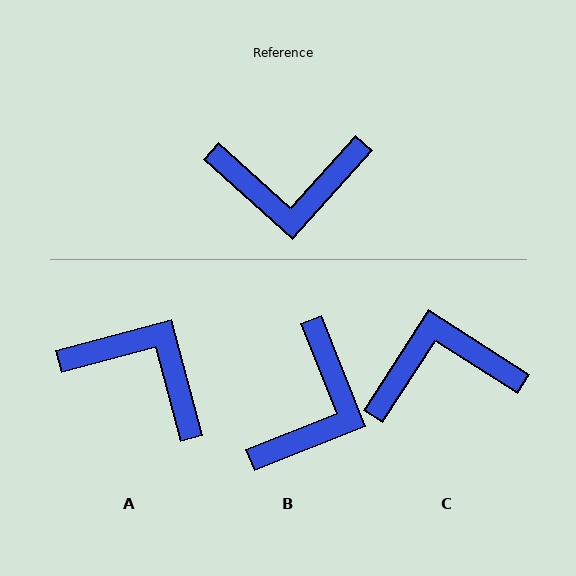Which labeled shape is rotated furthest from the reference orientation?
C, about 171 degrees away.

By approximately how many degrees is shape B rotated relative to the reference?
Approximately 64 degrees counter-clockwise.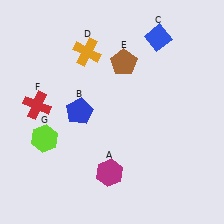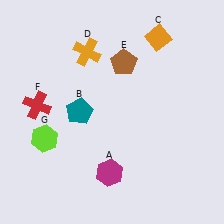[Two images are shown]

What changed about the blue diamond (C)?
In Image 1, C is blue. In Image 2, it changed to orange.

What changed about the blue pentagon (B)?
In Image 1, B is blue. In Image 2, it changed to teal.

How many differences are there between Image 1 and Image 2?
There are 2 differences between the two images.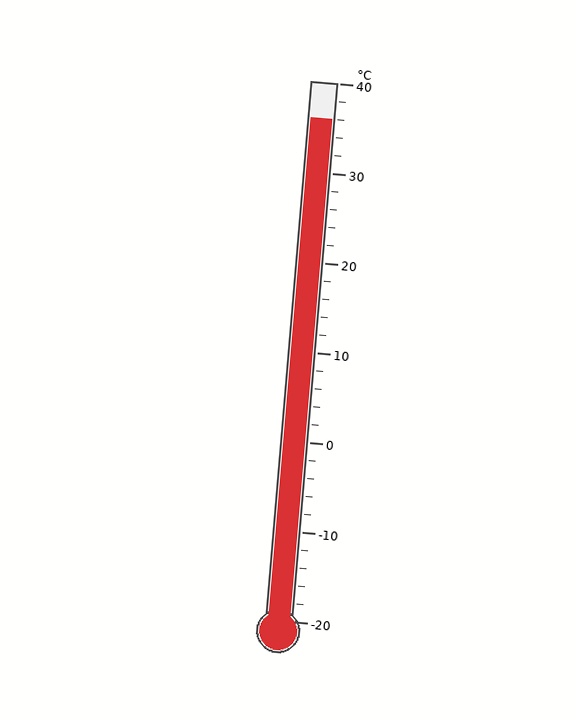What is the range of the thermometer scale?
The thermometer scale ranges from -20°C to 40°C.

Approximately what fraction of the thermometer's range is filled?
The thermometer is filled to approximately 95% of its range.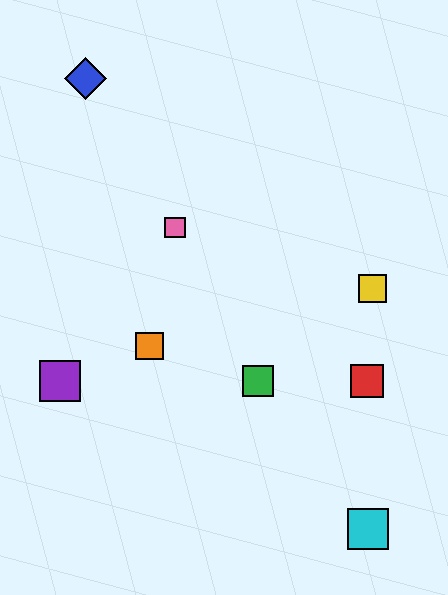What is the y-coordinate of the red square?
The red square is at y≈381.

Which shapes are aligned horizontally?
The red square, the green square, the purple square are aligned horizontally.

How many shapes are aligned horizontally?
3 shapes (the red square, the green square, the purple square) are aligned horizontally.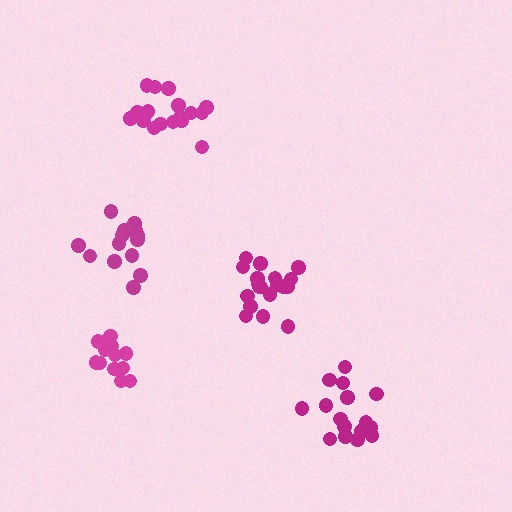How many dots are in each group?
Group 1: 17 dots, Group 2: 19 dots, Group 3: 17 dots, Group 4: 14 dots, Group 5: 13 dots (80 total).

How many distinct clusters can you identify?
There are 5 distinct clusters.